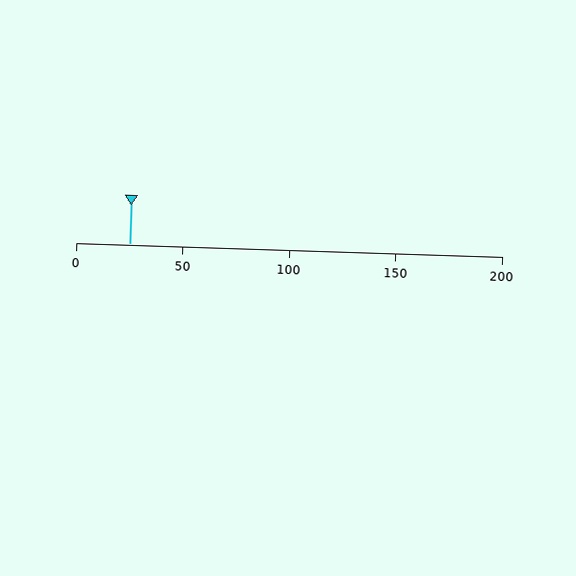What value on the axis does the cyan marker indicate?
The marker indicates approximately 25.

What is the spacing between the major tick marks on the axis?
The major ticks are spaced 50 apart.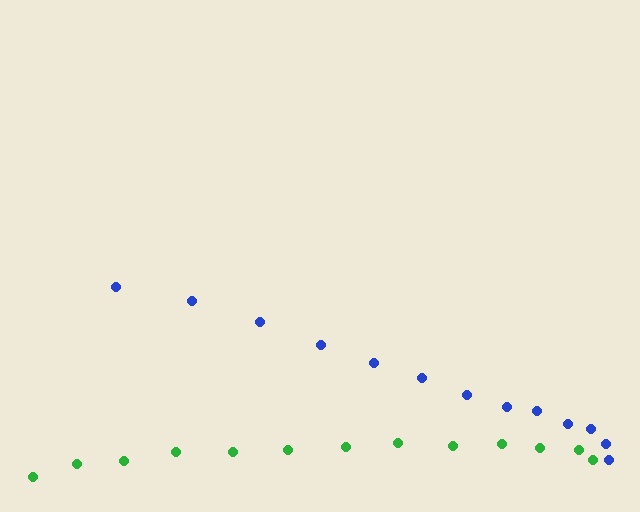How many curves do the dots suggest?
There are 2 distinct paths.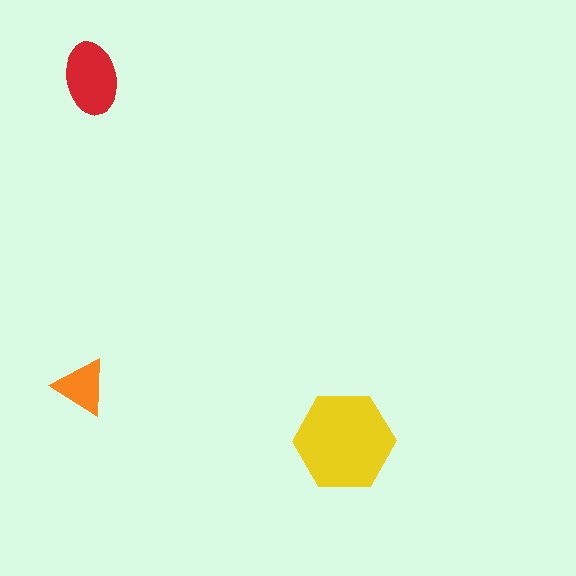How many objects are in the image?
There are 3 objects in the image.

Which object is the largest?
The yellow hexagon.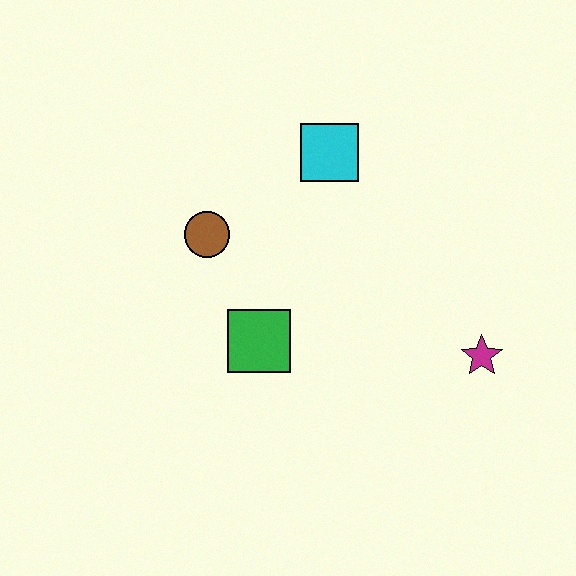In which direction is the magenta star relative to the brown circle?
The magenta star is to the right of the brown circle.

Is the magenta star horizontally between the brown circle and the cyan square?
No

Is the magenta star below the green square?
Yes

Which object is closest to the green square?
The brown circle is closest to the green square.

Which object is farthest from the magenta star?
The brown circle is farthest from the magenta star.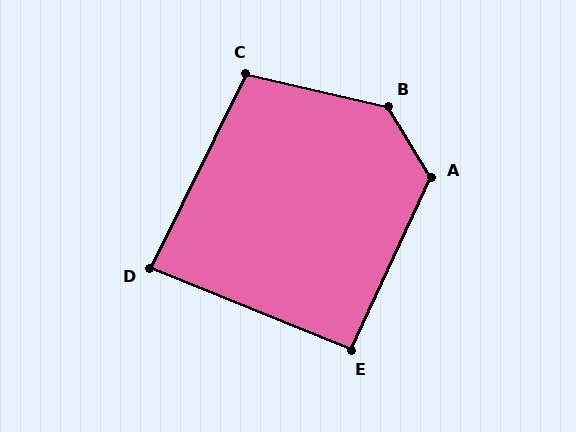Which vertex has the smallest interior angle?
D, at approximately 86 degrees.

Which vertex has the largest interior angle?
B, at approximately 134 degrees.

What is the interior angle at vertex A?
Approximately 124 degrees (obtuse).